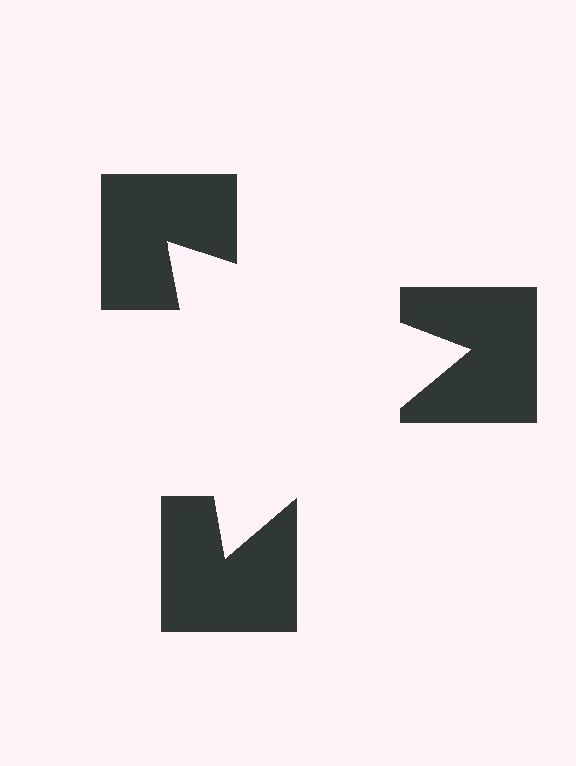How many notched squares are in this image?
There are 3 — one at each vertex of the illusory triangle.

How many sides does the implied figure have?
3 sides.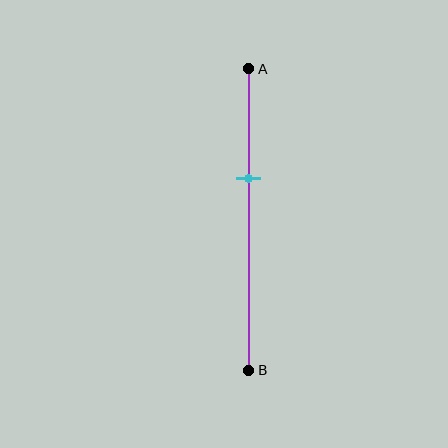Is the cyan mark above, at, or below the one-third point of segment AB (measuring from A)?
The cyan mark is below the one-third point of segment AB.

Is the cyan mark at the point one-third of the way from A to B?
No, the mark is at about 35% from A, not at the 33% one-third point.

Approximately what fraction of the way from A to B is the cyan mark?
The cyan mark is approximately 35% of the way from A to B.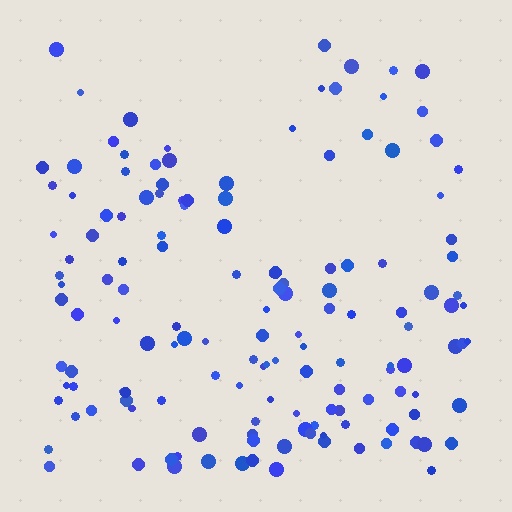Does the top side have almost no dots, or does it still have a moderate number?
Still a moderate number, just noticeably fewer than the bottom.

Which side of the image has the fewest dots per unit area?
The top.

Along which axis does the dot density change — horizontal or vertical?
Vertical.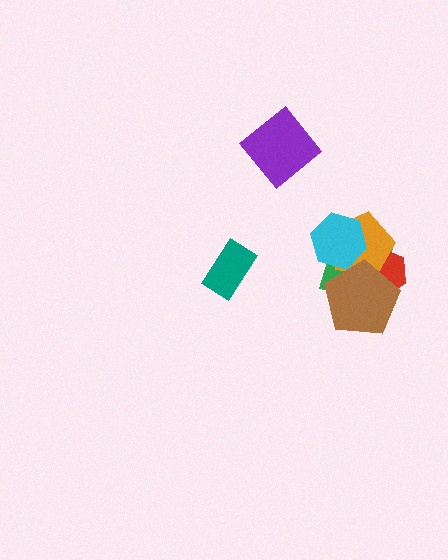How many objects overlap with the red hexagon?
3 objects overlap with the red hexagon.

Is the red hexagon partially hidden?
Yes, it is partially covered by another shape.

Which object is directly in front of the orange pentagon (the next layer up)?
The cyan hexagon is directly in front of the orange pentagon.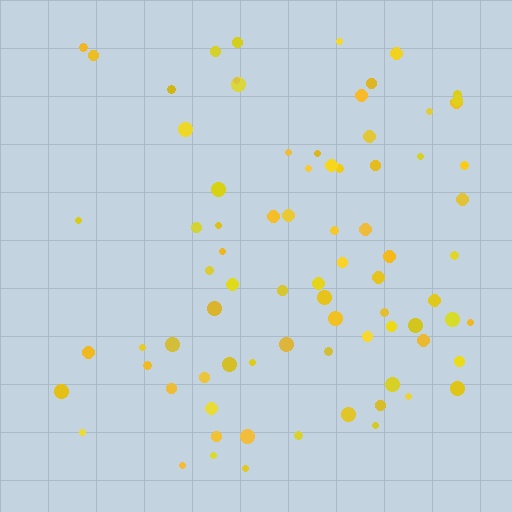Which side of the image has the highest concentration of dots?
The right.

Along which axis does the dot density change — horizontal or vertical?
Horizontal.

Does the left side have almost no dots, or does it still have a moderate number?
Still a moderate number, just noticeably fewer than the right.